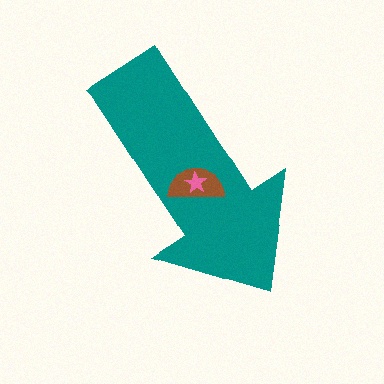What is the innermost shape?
The pink star.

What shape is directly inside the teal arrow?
The brown semicircle.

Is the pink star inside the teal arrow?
Yes.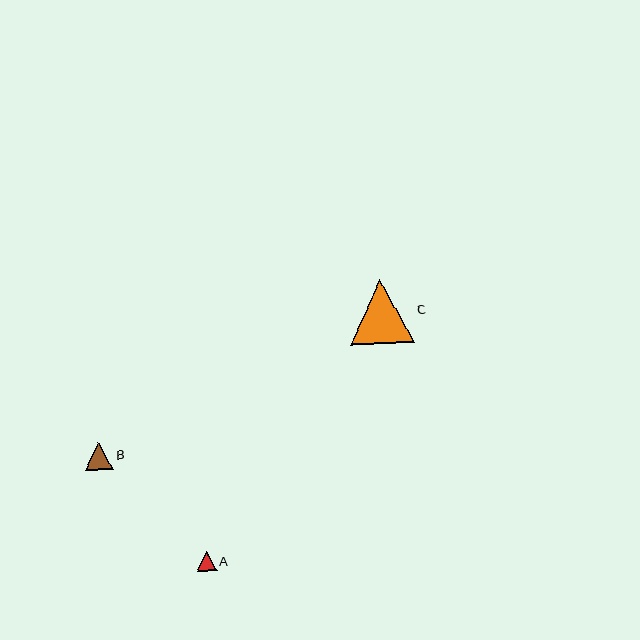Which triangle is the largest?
Triangle C is the largest with a size of approximately 64 pixels.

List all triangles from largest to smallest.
From largest to smallest: C, B, A.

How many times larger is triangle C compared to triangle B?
Triangle C is approximately 2.3 times the size of triangle B.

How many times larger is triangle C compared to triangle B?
Triangle C is approximately 2.3 times the size of triangle B.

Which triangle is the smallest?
Triangle A is the smallest with a size of approximately 20 pixels.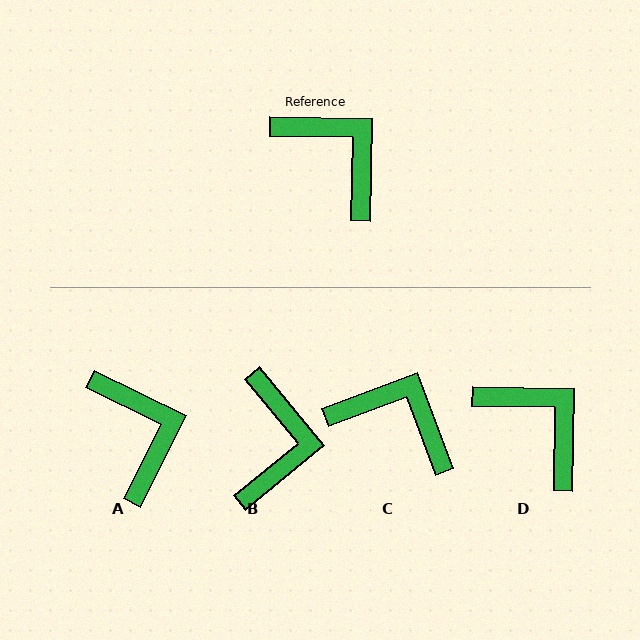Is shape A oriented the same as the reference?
No, it is off by about 25 degrees.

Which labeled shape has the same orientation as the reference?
D.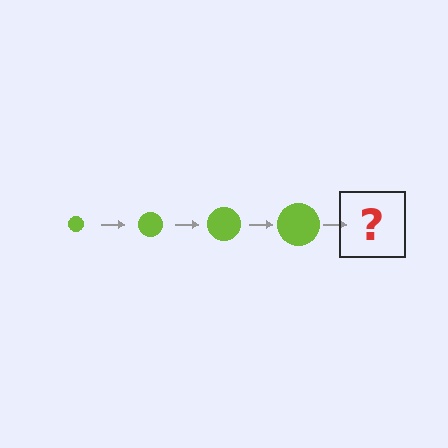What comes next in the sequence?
The next element should be a lime circle, larger than the previous one.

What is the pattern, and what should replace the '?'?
The pattern is that the circle gets progressively larger each step. The '?' should be a lime circle, larger than the previous one.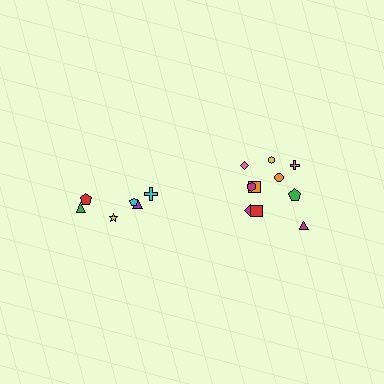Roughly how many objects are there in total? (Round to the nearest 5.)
Roughly 15 objects in total.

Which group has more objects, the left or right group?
The right group.